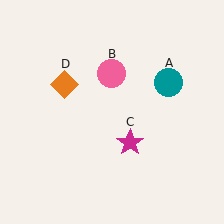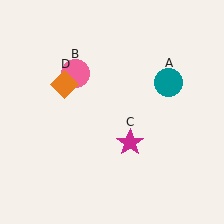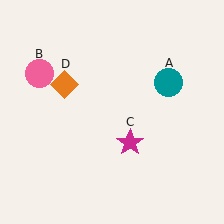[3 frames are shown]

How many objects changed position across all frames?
1 object changed position: pink circle (object B).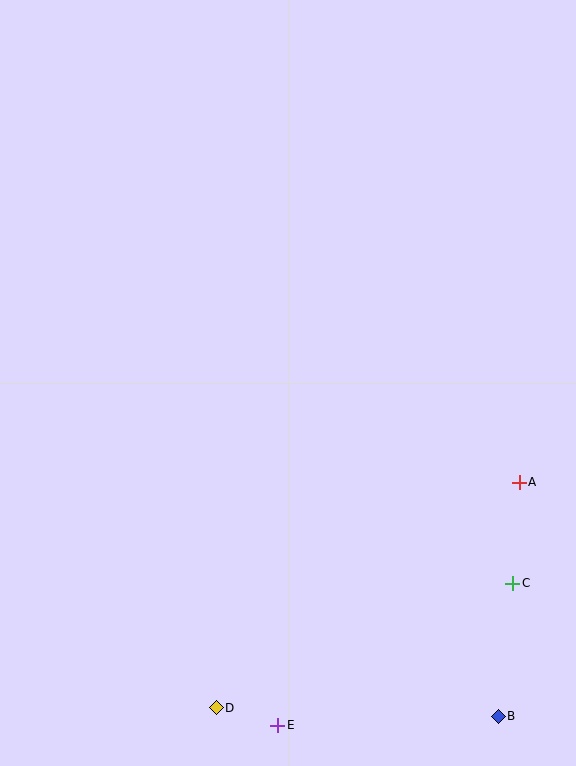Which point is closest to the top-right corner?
Point A is closest to the top-right corner.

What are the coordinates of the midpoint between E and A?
The midpoint between E and A is at (398, 604).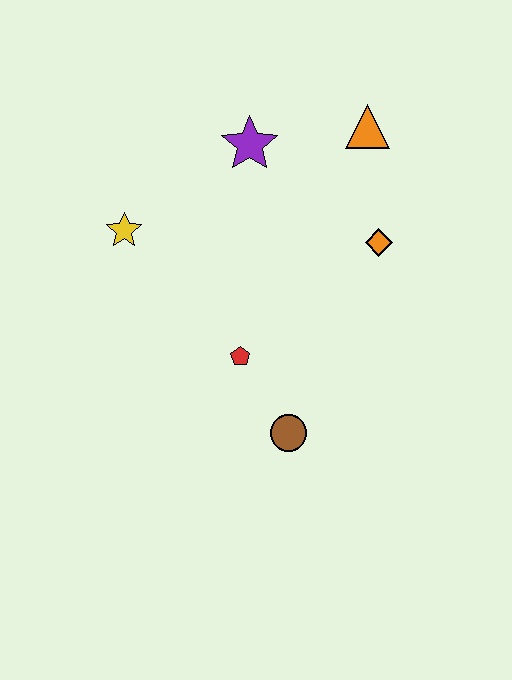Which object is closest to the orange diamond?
The orange triangle is closest to the orange diamond.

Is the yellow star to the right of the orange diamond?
No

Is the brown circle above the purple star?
No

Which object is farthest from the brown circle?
The orange triangle is farthest from the brown circle.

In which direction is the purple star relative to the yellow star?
The purple star is to the right of the yellow star.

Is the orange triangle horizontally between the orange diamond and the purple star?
Yes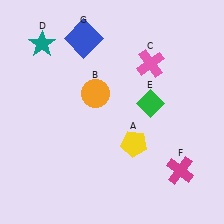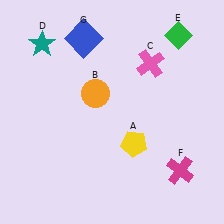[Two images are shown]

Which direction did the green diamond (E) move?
The green diamond (E) moved up.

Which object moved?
The green diamond (E) moved up.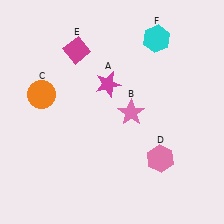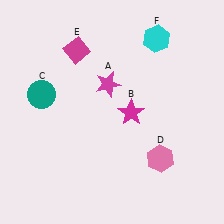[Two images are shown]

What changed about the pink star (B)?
In Image 1, B is pink. In Image 2, it changed to magenta.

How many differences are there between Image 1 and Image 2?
There are 2 differences between the two images.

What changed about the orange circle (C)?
In Image 1, C is orange. In Image 2, it changed to teal.